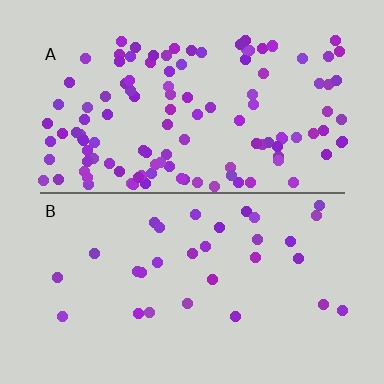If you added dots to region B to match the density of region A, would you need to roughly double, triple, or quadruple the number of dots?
Approximately quadruple.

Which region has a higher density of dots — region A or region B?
A (the top).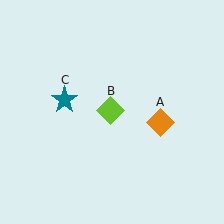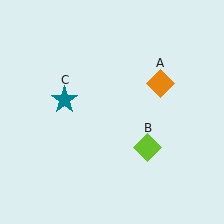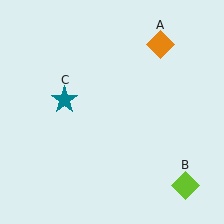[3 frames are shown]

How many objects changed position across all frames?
2 objects changed position: orange diamond (object A), lime diamond (object B).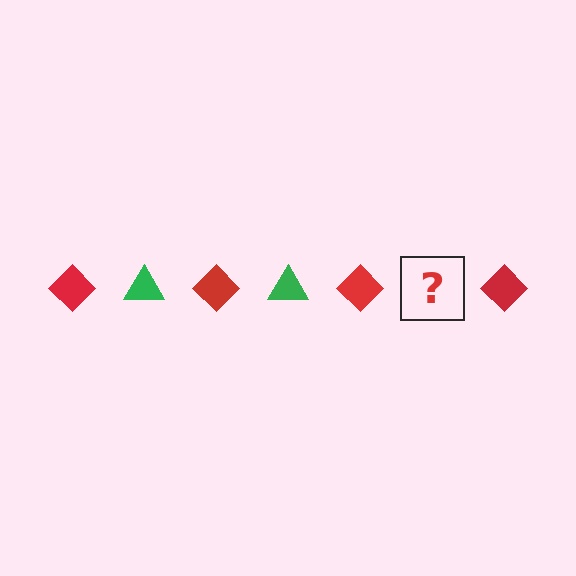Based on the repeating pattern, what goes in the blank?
The blank should be a green triangle.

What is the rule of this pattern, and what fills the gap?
The rule is that the pattern alternates between red diamond and green triangle. The gap should be filled with a green triangle.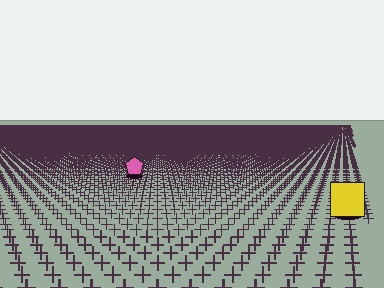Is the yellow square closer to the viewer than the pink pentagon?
Yes. The yellow square is closer — you can tell from the texture gradient: the ground texture is coarser near it.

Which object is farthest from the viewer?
The pink pentagon is farthest from the viewer. It appears smaller and the ground texture around it is denser.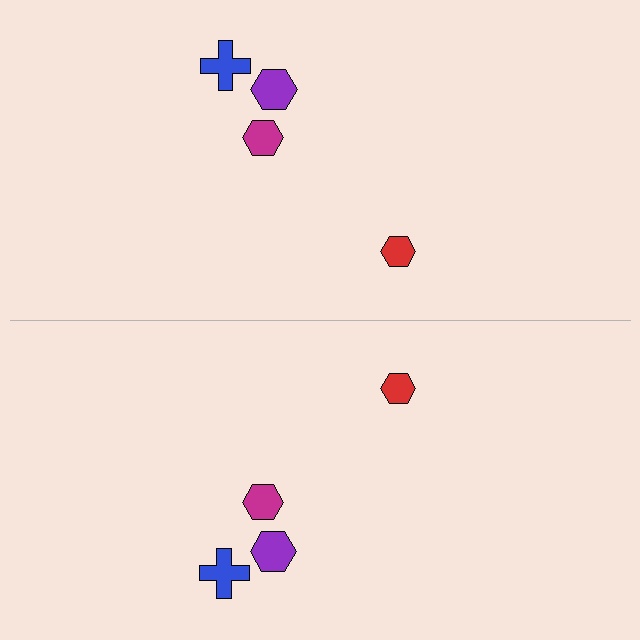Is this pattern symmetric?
Yes, this pattern has bilateral (reflection) symmetry.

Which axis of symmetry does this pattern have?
The pattern has a horizontal axis of symmetry running through the center of the image.